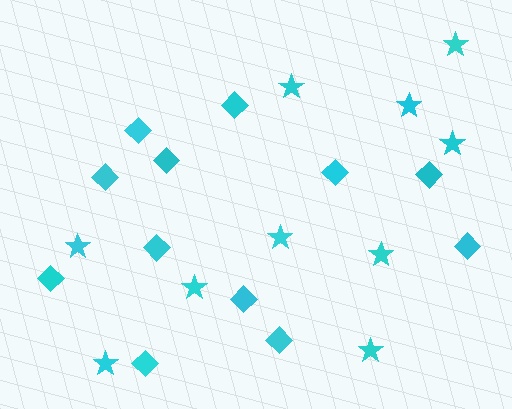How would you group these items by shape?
There are 2 groups: one group of stars (10) and one group of diamonds (12).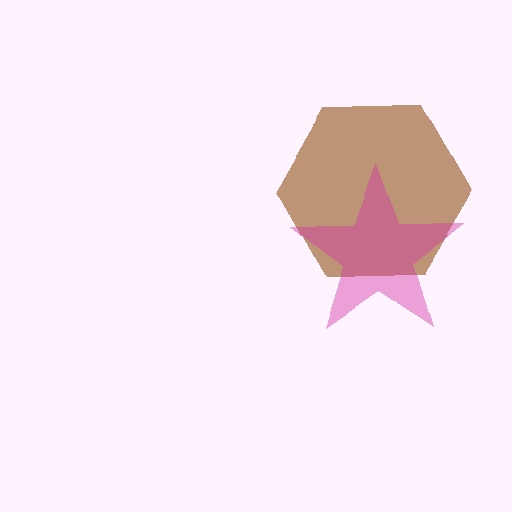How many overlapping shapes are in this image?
There are 2 overlapping shapes in the image.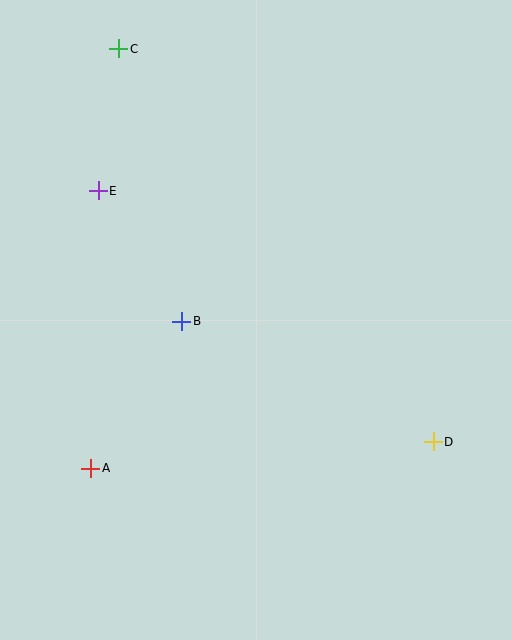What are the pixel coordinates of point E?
Point E is at (98, 191).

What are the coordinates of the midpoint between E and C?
The midpoint between E and C is at (109, 120).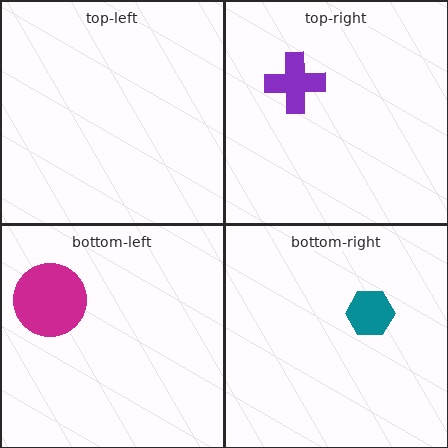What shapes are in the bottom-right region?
The teal hexagon.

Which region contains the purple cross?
The top-right region.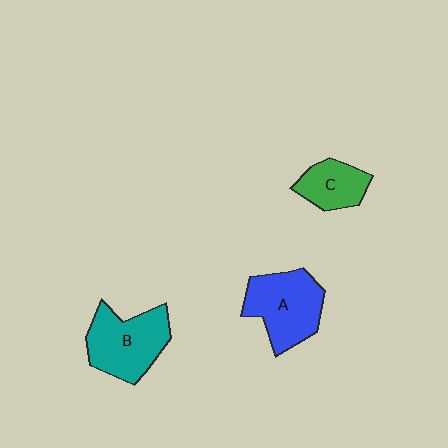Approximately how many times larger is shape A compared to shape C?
Approximately 1.7 times.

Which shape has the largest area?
Shape A (blue).